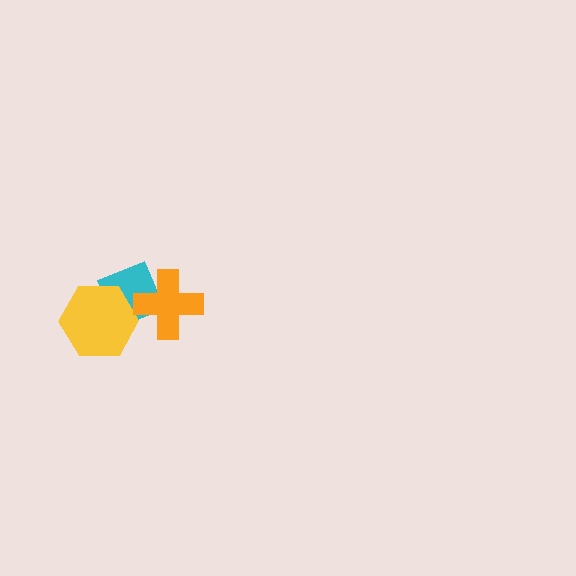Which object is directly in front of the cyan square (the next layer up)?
The yellow hexagon is directly in front of the cyan square.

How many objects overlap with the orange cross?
1 object overlaps with the orange cross.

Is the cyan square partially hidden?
Yes, it is partially covered by another shape.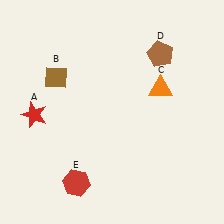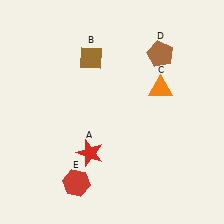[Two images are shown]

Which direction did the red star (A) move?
The red star (A) moved right.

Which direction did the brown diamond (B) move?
The brown diamond (B) moved right.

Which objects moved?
The objects that moved are: the red star (A), the brown diamond (B).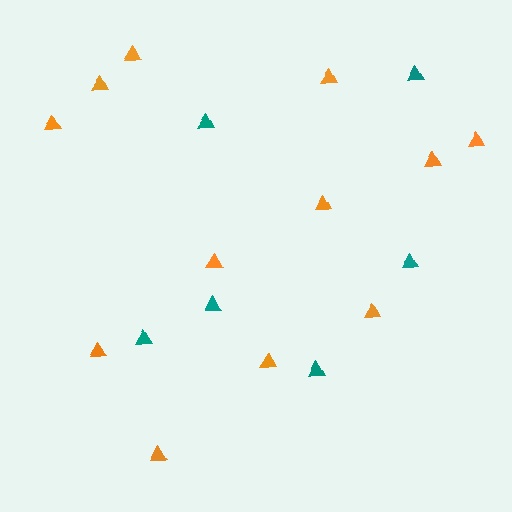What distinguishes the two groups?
There are 2 groups: one group of orange triangles (12) and one group of teal triangles (6).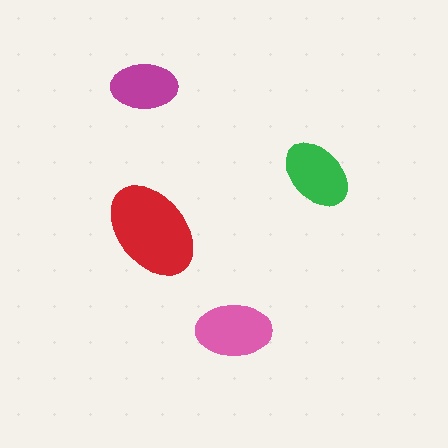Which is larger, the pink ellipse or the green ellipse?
The pink one.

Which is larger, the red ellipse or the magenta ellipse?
The red one.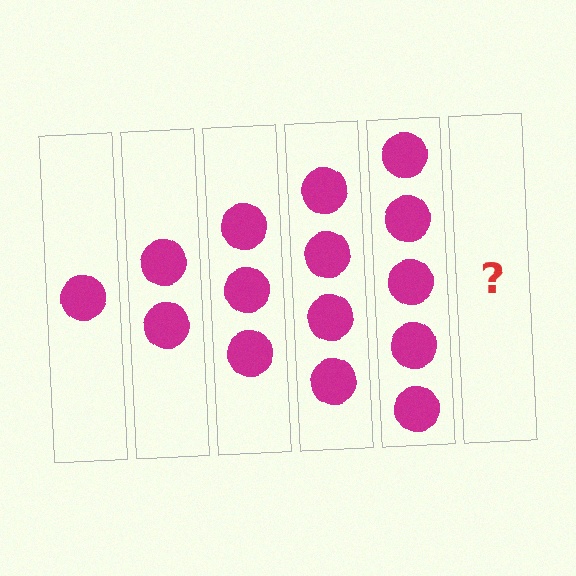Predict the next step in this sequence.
The next step is 6 circles.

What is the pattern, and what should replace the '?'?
The pattern is that each step adds one more circle. The '?' should be 6 circles.